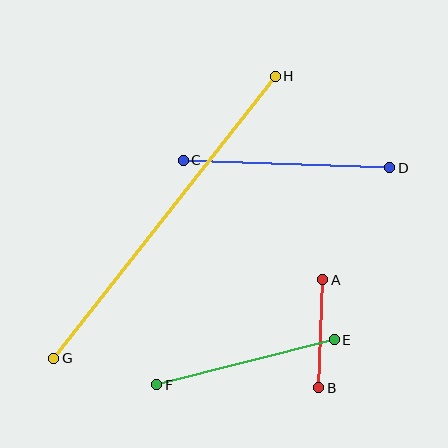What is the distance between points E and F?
The distance is approximately 183 pixels.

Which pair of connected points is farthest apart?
Points G and H are farthest apart.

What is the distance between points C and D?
The distance is approximately 206 pixels.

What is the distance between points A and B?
The distance is approximately 108 pixels.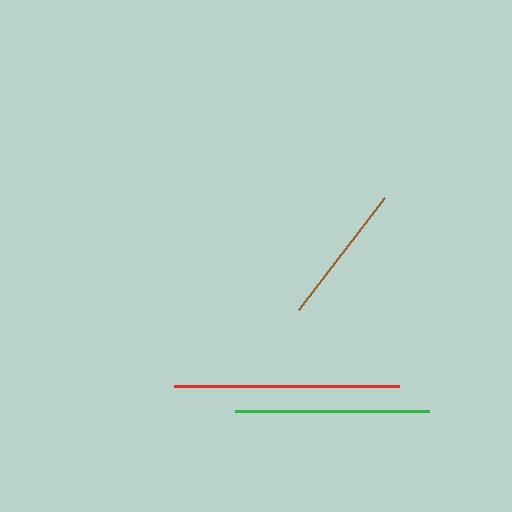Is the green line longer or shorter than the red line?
The red line is longer than the green line.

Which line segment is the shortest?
The brown line is the shortest at approximately 141 pixels.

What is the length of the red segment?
The red segment is approximately 225 pixels long.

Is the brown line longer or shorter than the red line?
The red line is longer than the brown line.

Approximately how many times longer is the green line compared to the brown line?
The green line is approximately 1.4 times the length of the brown line.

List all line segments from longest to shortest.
From longest to shortest: red, green, brown.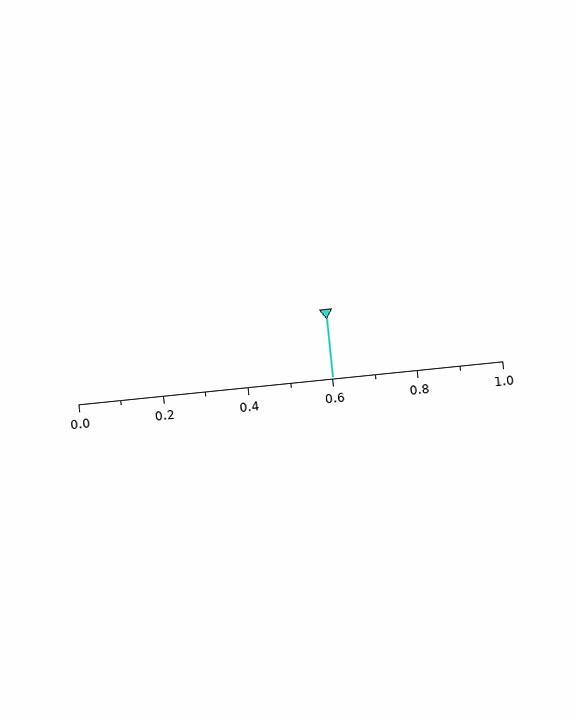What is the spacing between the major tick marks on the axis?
The major ticks are spaced 0.2 apart.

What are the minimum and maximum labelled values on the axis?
The axis runs from 0.0 to 1.0.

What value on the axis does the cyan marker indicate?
The marker indicates approximately 0.6.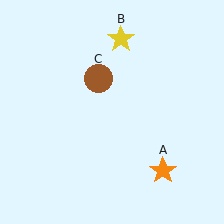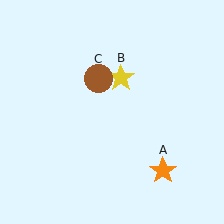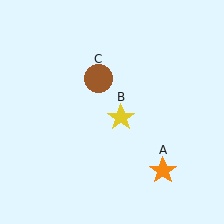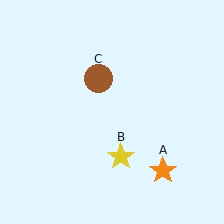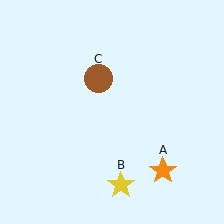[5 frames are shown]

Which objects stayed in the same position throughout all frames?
Orange star (object A) and brown circle (object C) remained stationary.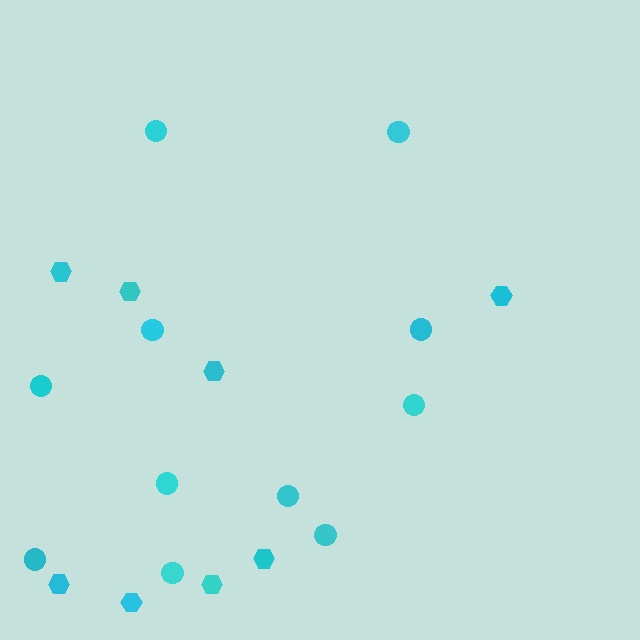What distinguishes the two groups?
There are 2 groups: one group of circles (11) and one group of hexagons (8).